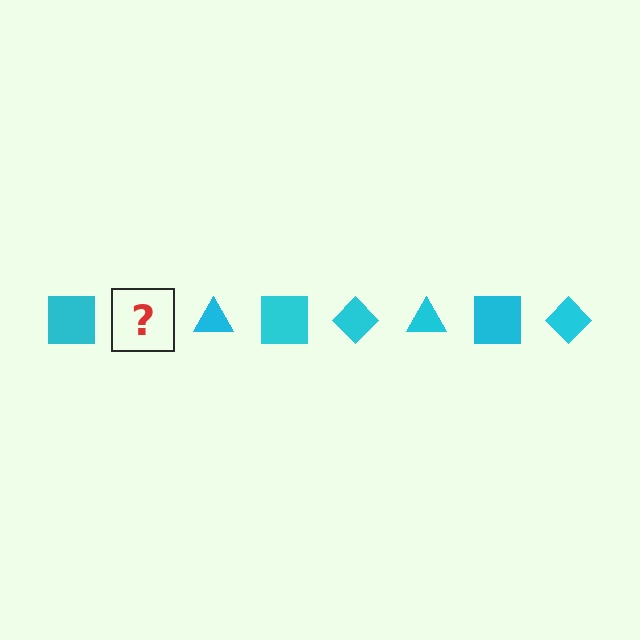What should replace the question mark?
The question mark should be replaced with a cyan diamond.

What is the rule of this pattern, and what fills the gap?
The rule is that the pattern cycles through square, diamond, triangle shapes in cyan. The gap should be filled with a cyan diamond.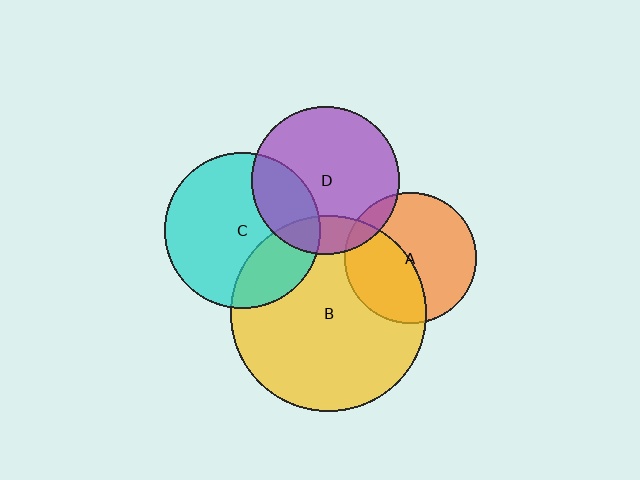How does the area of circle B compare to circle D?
Approximately 1.7 times.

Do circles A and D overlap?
Yes.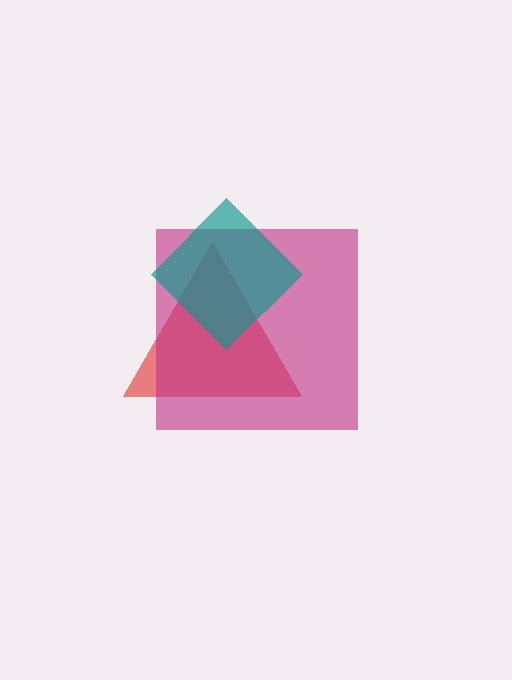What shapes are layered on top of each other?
The layered shapes are: a red triangle, a magenta square, a teal diamond.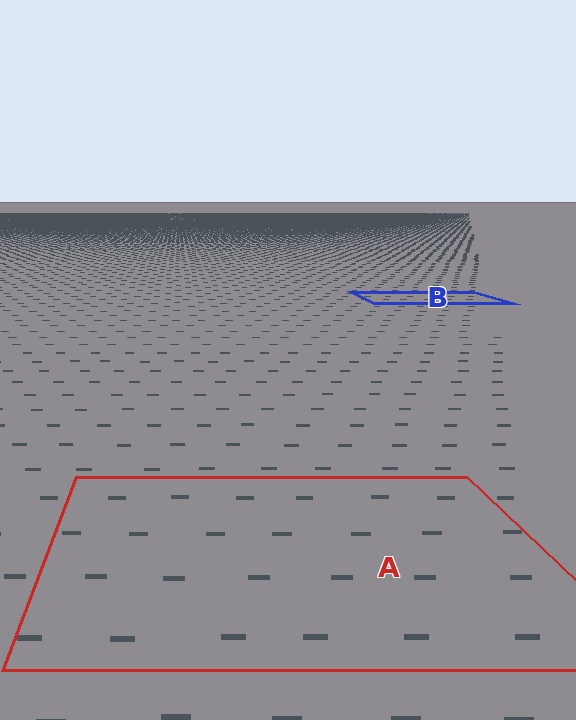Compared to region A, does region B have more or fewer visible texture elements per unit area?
Region B has more texture elements per unit area — they are packed more densely because it is farther away.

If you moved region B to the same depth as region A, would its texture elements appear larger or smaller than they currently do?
They would appear larger. At a closer depth, the same texture elements are projected at a bigger on-screen size.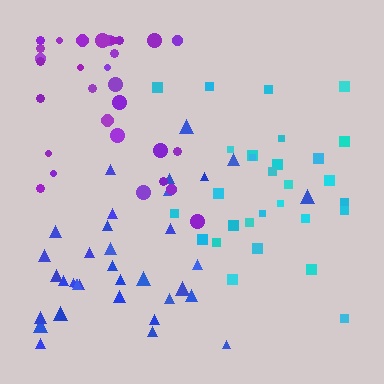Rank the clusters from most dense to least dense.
cyan, purple, blue.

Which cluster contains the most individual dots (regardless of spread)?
Blue (35).